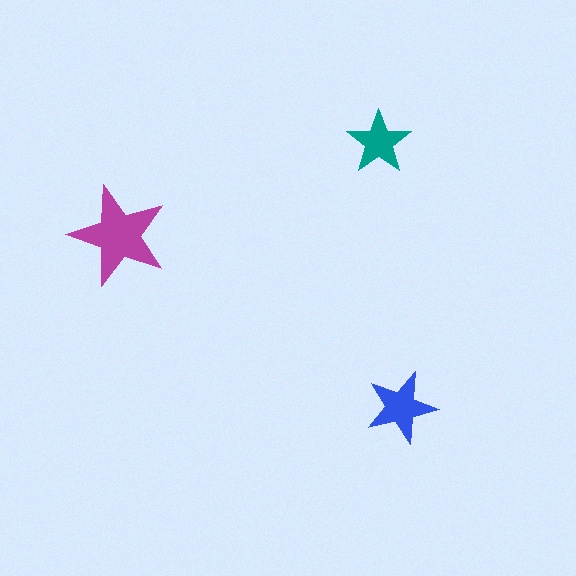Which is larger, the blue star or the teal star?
The blue one.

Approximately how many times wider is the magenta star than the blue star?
About 1.5 times wider.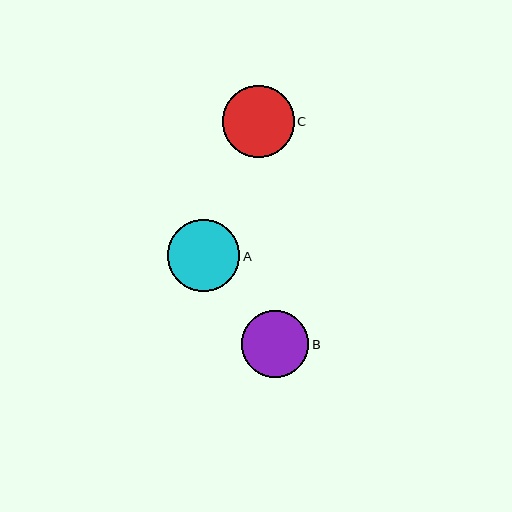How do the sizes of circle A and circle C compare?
Circle A and circle C are approximately the same size.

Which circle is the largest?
Circle A is the largest with a size of approximately 72 pixels.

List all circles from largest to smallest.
From largest to smallest: A, C, B.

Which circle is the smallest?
Circle B is the smallest with a size of approximately 67 pixels.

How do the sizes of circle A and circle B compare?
Circle A and circle B are approximately the same size.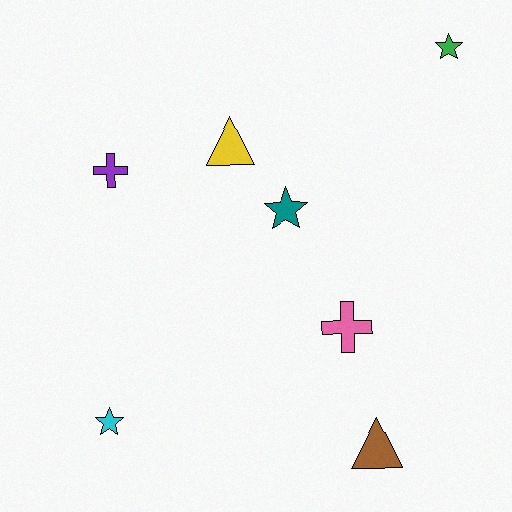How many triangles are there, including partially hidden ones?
There are 2 triangles.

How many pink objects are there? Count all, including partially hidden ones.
There is 1 pink object.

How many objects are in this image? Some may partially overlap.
There are 7 objects.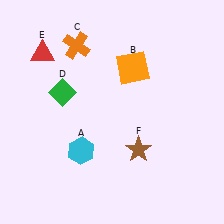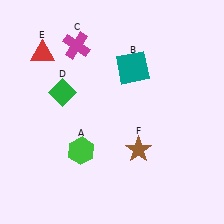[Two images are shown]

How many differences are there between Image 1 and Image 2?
There are 3 differences between the two images.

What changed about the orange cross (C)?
In Image 1, C is orange. In Image 2, it changed to magenta.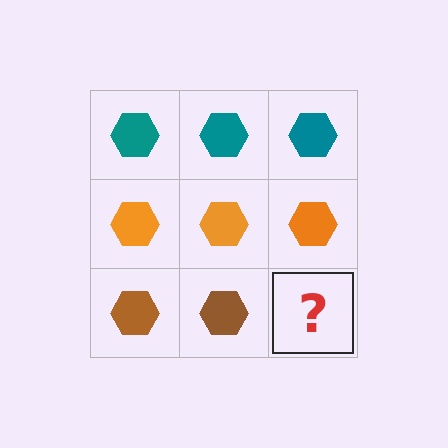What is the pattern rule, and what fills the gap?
The rule is that each row has a consistent color. The gap should be filled with a brown hexagon.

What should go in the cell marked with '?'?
The missing cell should contain a brown hexagon.